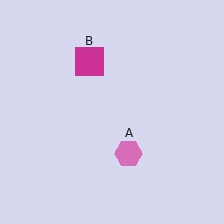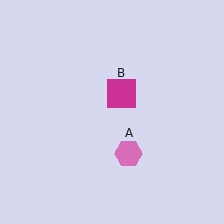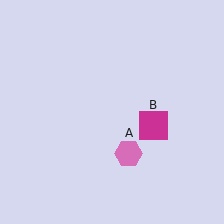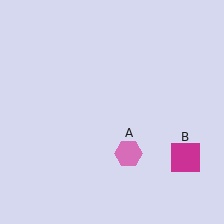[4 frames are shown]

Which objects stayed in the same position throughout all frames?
Pink hexagon (object A) remained stationary.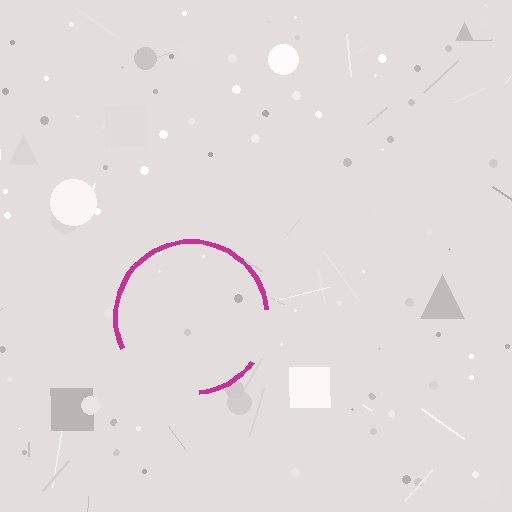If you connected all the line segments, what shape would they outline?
They would outline a circle.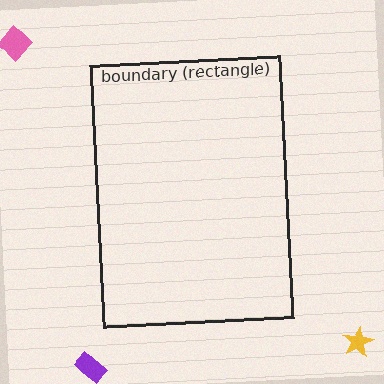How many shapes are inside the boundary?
0 inside, 3 outside.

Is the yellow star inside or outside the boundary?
Outside.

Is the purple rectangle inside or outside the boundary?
Outside.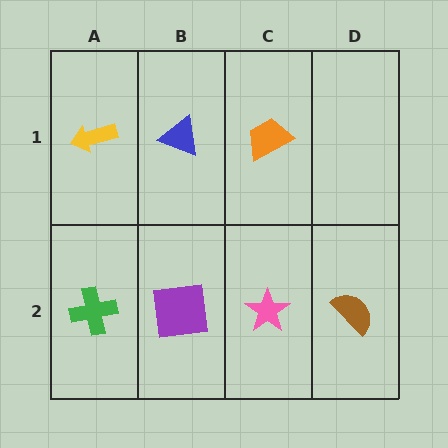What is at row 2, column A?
A green cross.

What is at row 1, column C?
An orange trapezoid.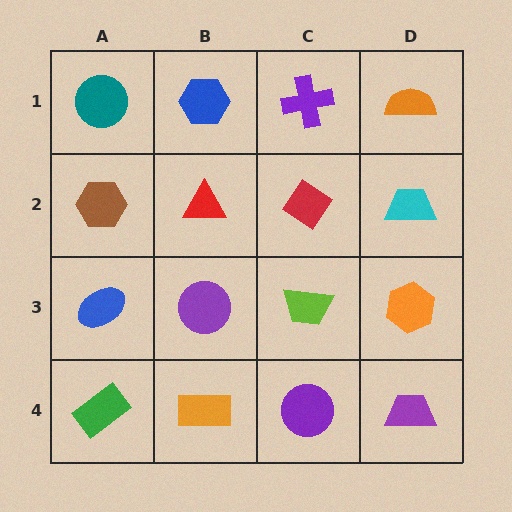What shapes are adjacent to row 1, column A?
A brown hexagon (row 2, column A), a blue hexagon (row 1, column B).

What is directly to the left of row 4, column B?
A green rectangle.